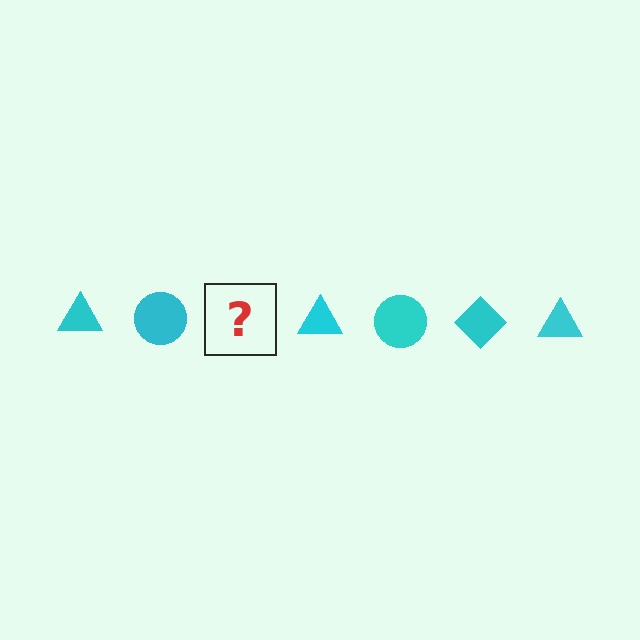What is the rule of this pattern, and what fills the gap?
The rule is that the pattern cycles through triangle, circle, diamond shapes in cyan. The gap should be filled with a cyan diamond.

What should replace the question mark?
The question mark should be replaced with a cyan diamond.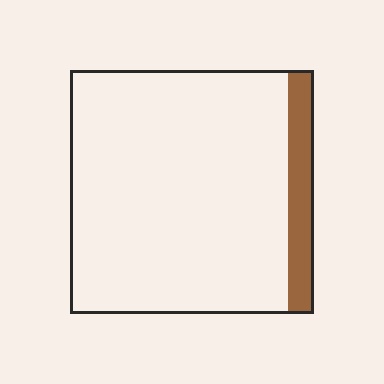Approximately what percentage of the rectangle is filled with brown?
Approximately 10%.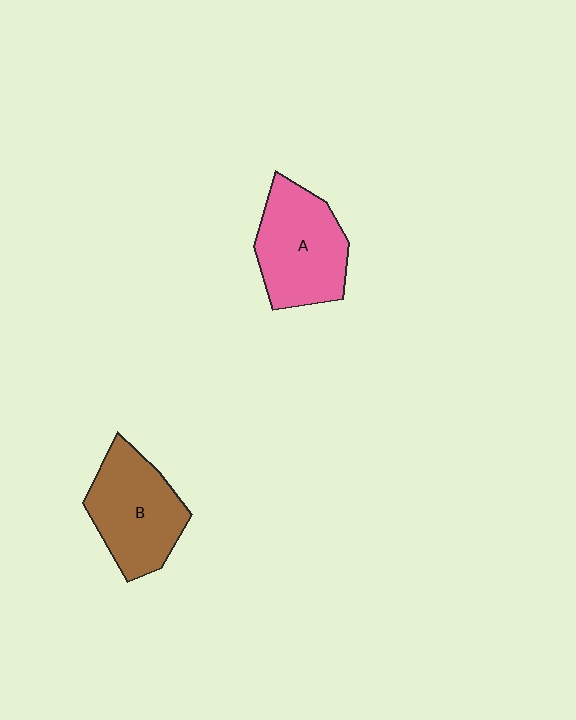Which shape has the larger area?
Shape A (pink).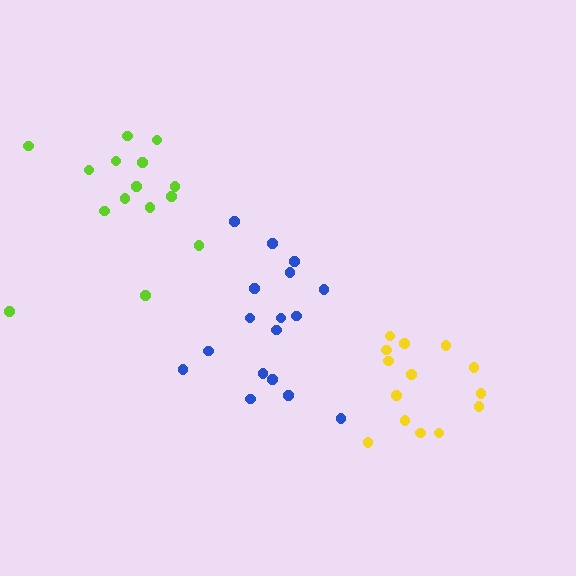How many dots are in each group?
Group 1: 17 dots, Group 2: 15 dots, Group 3: 14 dots (46 total).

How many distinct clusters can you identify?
There are 3 distinct clusters.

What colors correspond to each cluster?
The clusters are colored: blue, lime, yellow.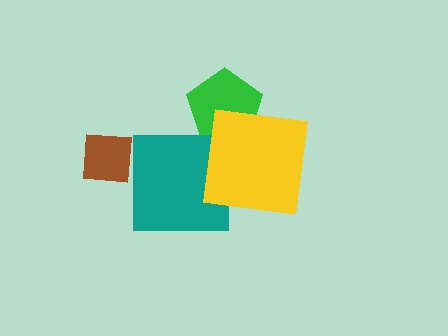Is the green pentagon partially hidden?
Yes, it is partially covered by another shape.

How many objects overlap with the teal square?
1 object overlaps with the teal square.